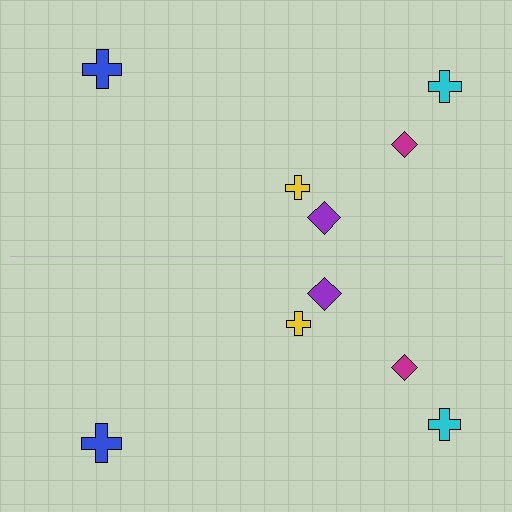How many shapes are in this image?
There are 10 shapes in this image.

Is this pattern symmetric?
Yes, this pattern has bilateral (reflection) symmetry.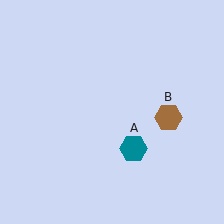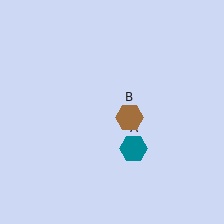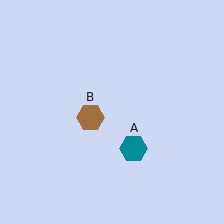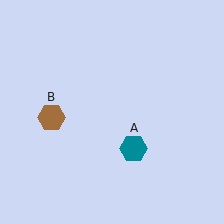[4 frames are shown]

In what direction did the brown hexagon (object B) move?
The brown hexagon (object B) moved left.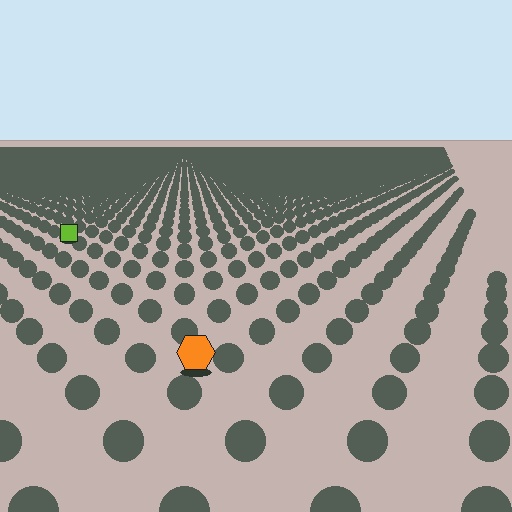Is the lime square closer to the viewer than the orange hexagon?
No. The orange hexagon is closer — you can tell from the texture gradient: the ground texture is coarser near it.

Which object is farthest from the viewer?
The lime square is farthest from the viewer. It appears smaller and the ground texture around it is denser.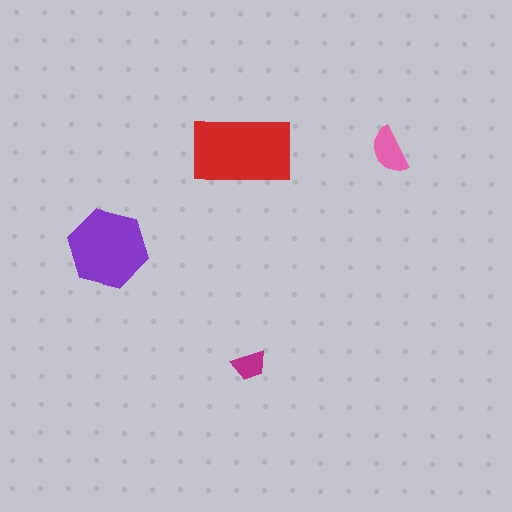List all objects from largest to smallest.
The red rectangle, the purple hexagon, the pink semicircle, the magenta trapezoid.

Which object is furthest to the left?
The purple hexagon is leftmost.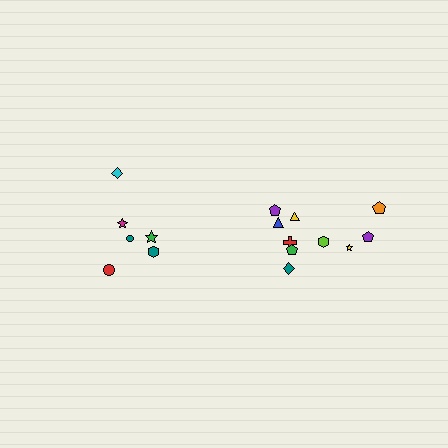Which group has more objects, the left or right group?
The right group.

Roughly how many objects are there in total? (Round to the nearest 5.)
Roughly 15 objects in total.